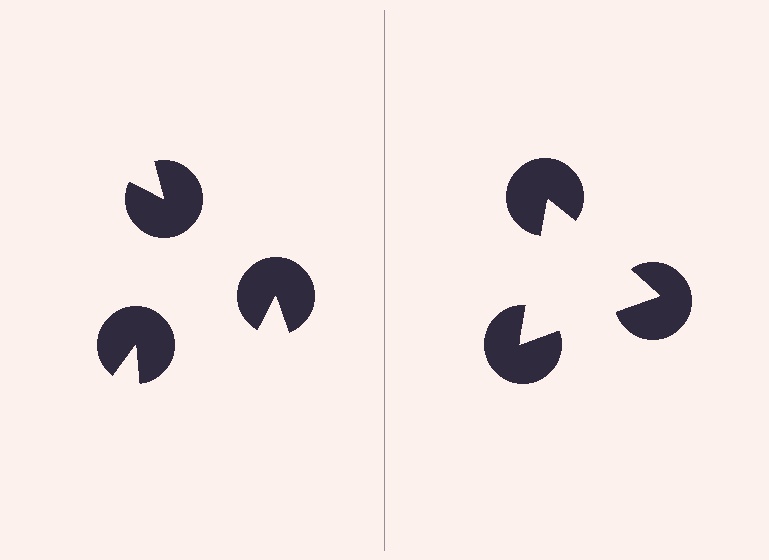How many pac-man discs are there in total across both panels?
6 — 3 on each side.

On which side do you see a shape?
An illusory triangle appears on the right side. On the left side the wedge cuts are rotated, so no coherent shape forms.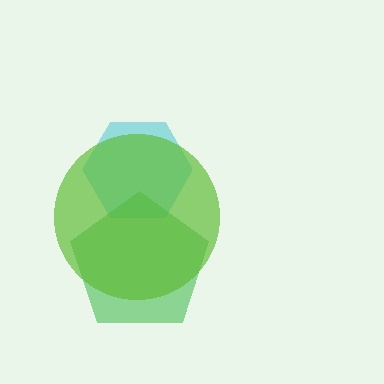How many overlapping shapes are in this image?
There are 3 overlapping shapes in the image.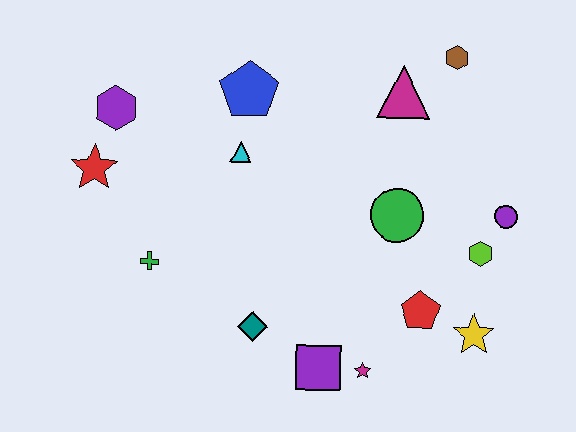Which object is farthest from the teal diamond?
The brown hexagon is farthest from the teal diamond.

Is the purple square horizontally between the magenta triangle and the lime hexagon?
No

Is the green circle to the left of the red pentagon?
Yes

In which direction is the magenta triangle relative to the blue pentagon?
The magenta triangle is to the right of the blue pentagon.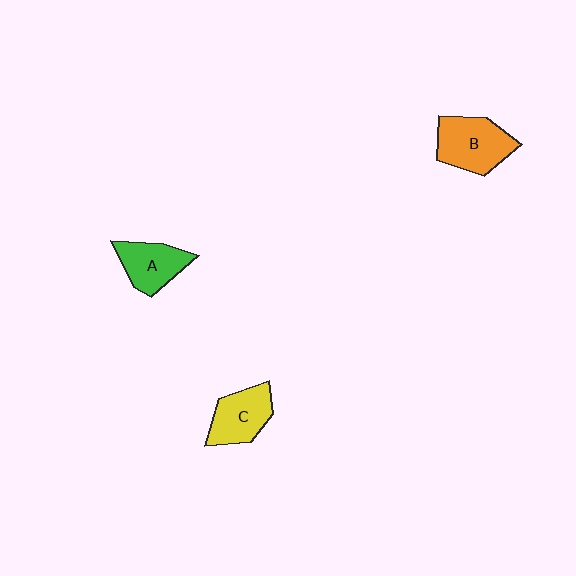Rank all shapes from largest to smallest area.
From largest to smallest: B (orange), C (yellow), A (green).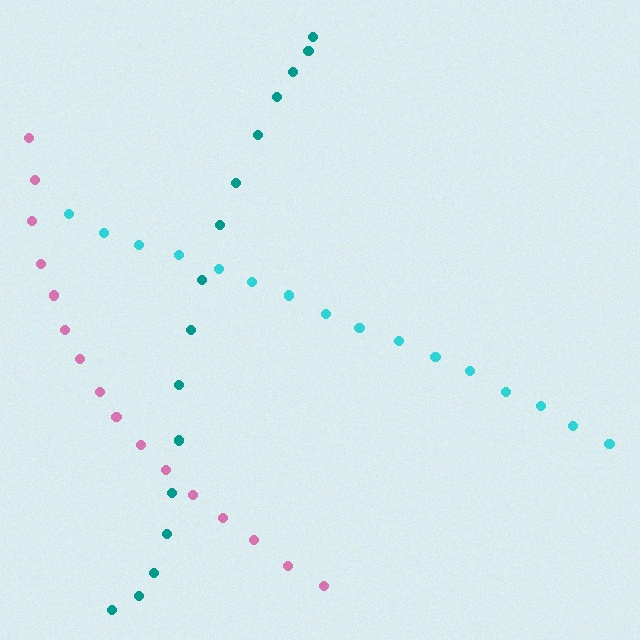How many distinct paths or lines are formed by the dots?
There are 3 distinct paths.